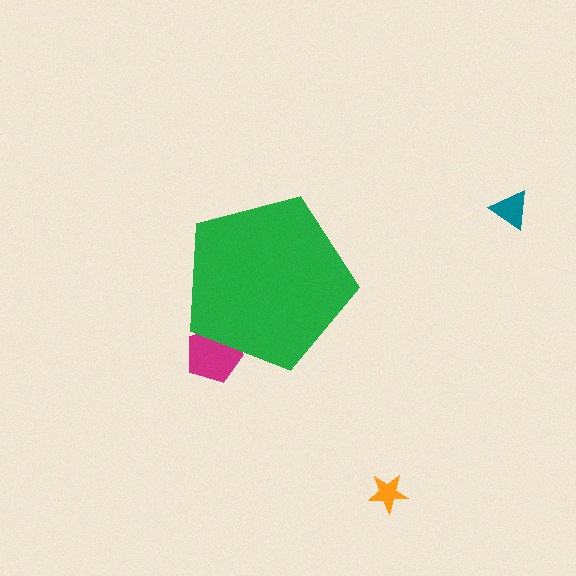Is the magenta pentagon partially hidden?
Yes, the magenta pentagon is partially hidden behind the green pentagon.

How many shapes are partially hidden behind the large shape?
1 shape is partially hidden.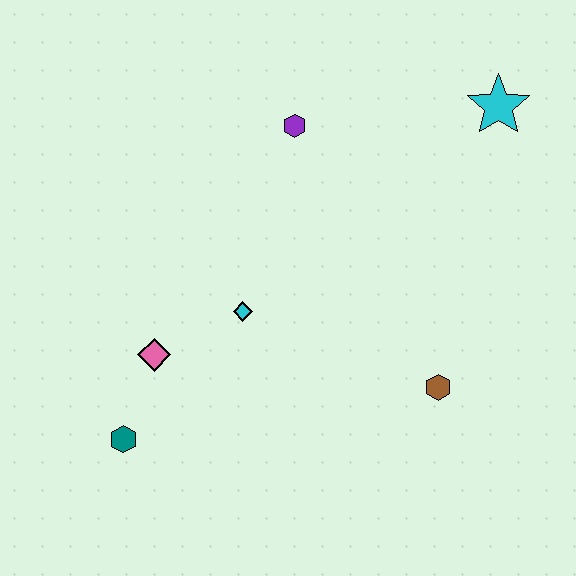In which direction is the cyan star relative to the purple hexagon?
The cyan star is to the right of the purple hexagon.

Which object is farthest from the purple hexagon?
The teal hexagon is farthest from the purple hexagon.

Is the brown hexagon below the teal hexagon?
No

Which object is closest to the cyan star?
The purple hexagon is closest to the cyan star.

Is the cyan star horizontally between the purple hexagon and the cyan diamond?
No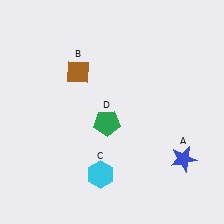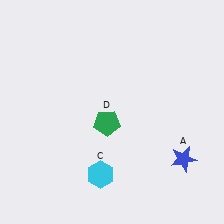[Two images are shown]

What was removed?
The brown diamond (B) was removed in Image 2.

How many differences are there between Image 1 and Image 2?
There is 1 difference between the two images.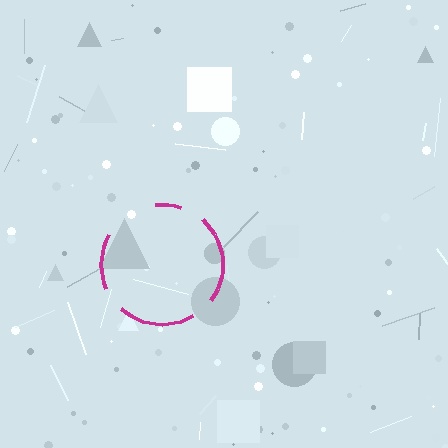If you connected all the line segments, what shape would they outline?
They would outline a circle.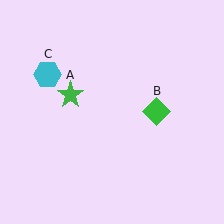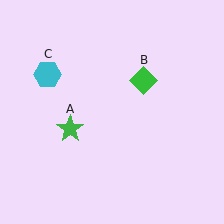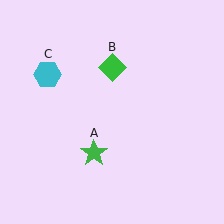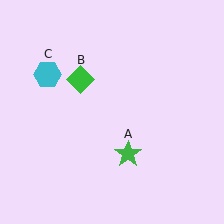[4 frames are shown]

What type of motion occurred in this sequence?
The green star (object A), green diamond (object B) rotated counterclockwise around the center of the scene.